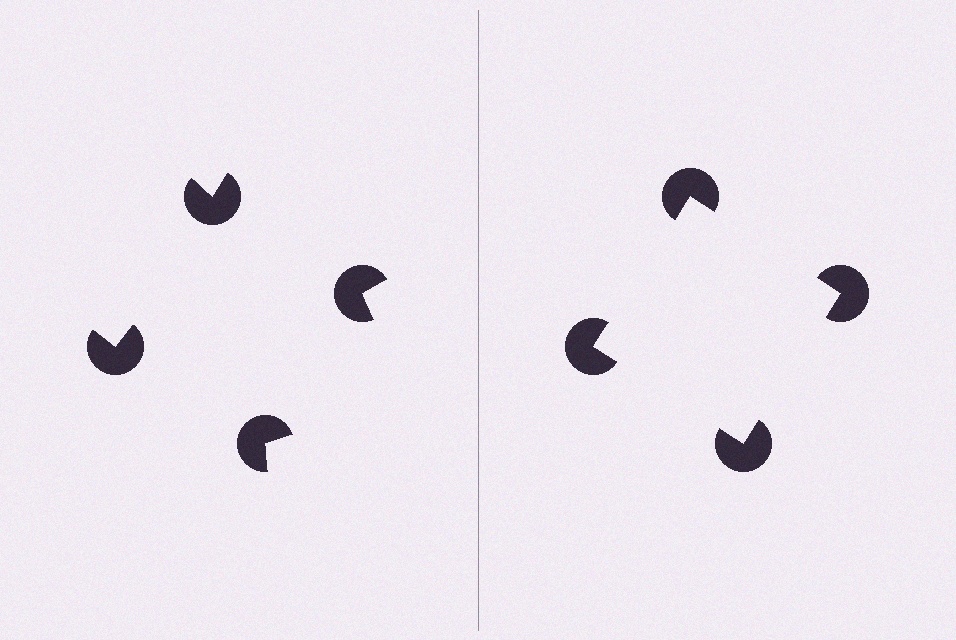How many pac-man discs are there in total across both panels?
8 — 4 on each side.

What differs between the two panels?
The pac-man discs are positioned identically on both sides; only the wedge orientations differ. On the right they align to a square; on the left they are misaligned.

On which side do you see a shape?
An illusory square appears on the right side. On the left side the wedge cuts are rotated, so no coherent shape forms.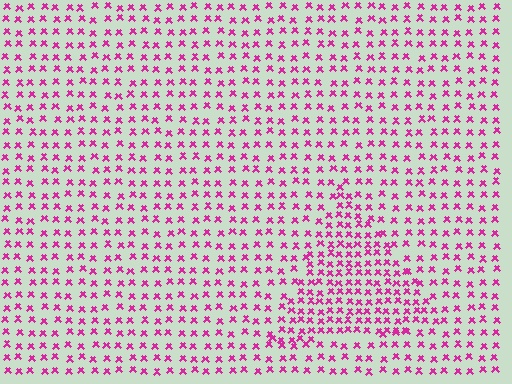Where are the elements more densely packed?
The elements are more densely packed inside the triangle boundary.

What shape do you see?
I see a triangle.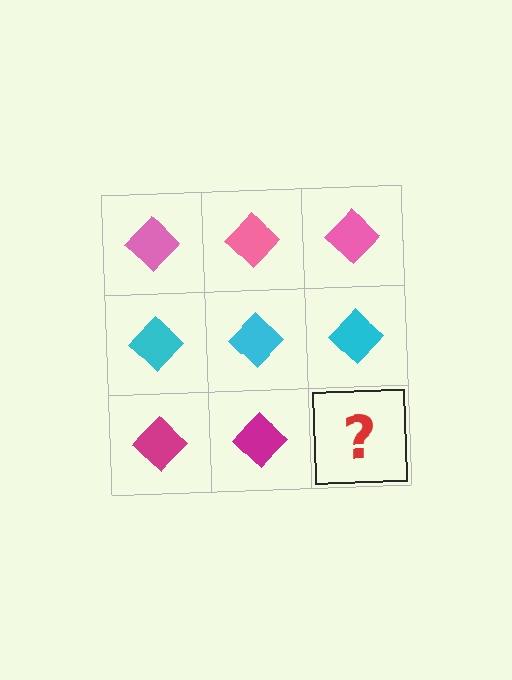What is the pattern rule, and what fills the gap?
The rule is that each row has a consistent color. The gap should be filled with a magenta diamond.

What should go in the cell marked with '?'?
The missing cell should contain a magenta diamond.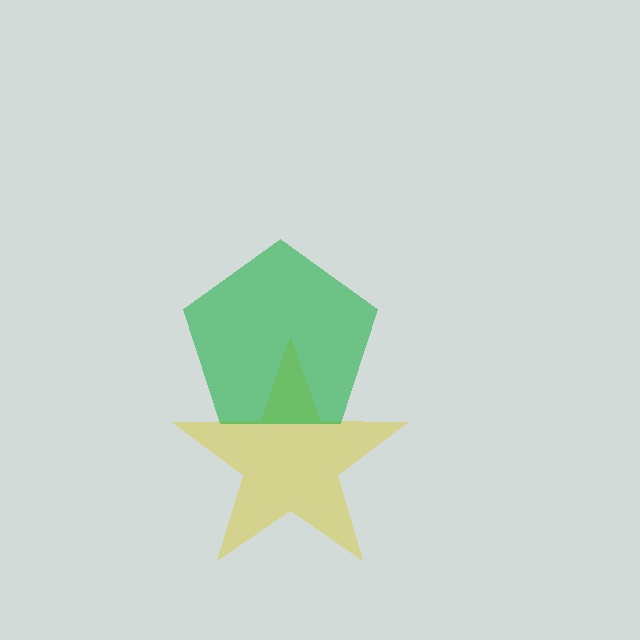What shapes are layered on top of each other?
The layered shapes are: a yellow star, a green pentagon.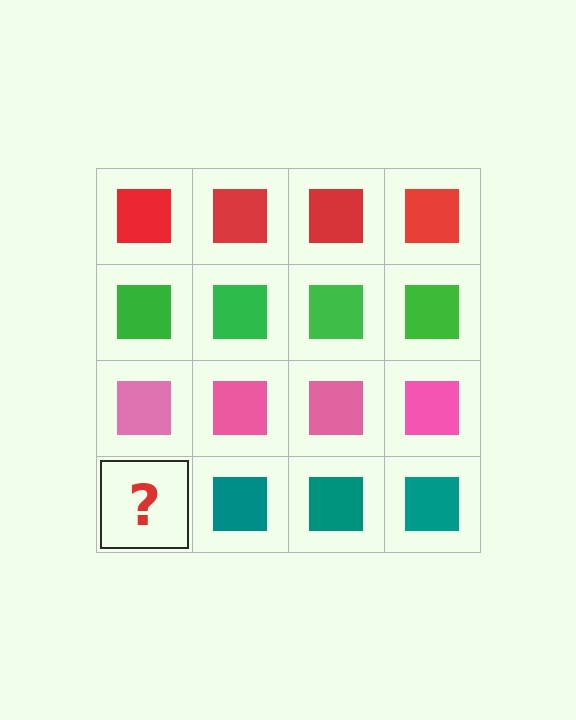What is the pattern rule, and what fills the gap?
The rule is that each row has a consistent color. The gap should be filled with a teal square.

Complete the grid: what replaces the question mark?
The question mark should be replaced with a teal square.